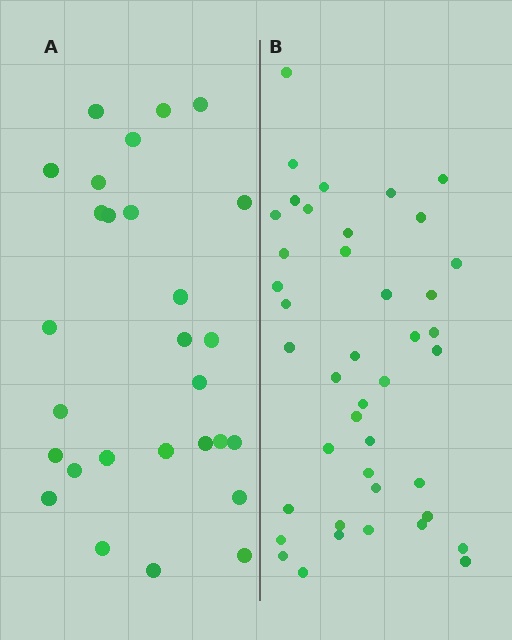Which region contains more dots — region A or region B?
Region B (the right region) has more dots.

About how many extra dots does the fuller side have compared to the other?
Region B has approximately 15 more dots than region A.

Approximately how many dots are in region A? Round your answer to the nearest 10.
About 30 dots. (The exact count is 28, which rounds to 30.)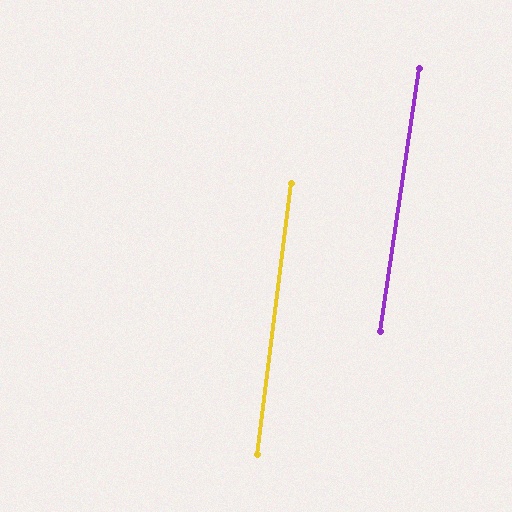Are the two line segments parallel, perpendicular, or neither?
Parallel — their directions differ by only 1.3°.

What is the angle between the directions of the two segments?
Approximately 1 degree.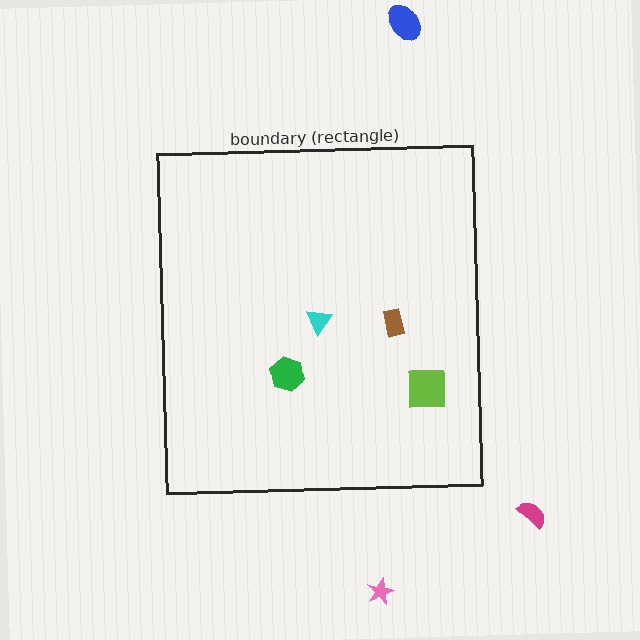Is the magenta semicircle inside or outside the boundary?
Outside.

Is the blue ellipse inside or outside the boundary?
Outside.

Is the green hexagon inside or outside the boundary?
Inside.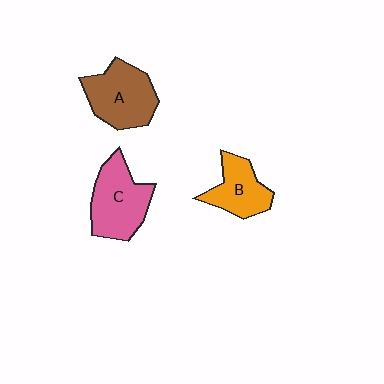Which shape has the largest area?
Shape C (pink).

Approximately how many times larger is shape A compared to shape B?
Approximately 1.3 times.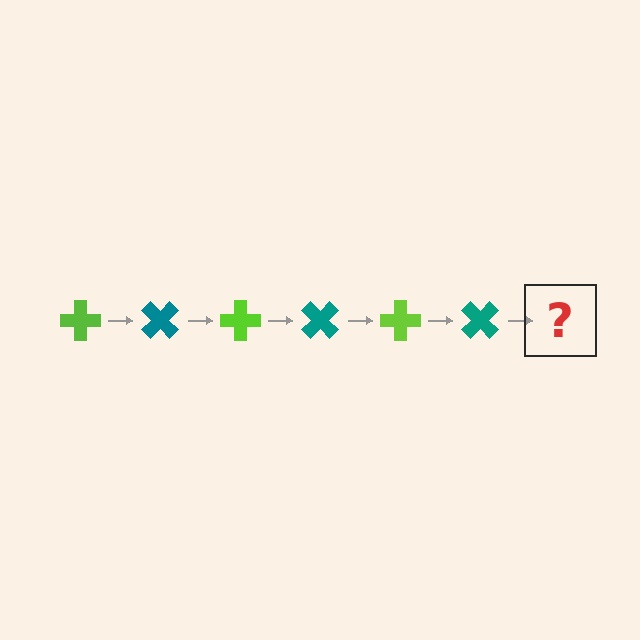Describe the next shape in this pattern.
It should be a lime cross, rotated 270 degrees from the start.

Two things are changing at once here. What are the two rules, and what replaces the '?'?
The two rules are that it rotates 45 degrees each step and the color cycles through lime and teal. The '?' should be a lime cross, rotated 270 degrees from the start.